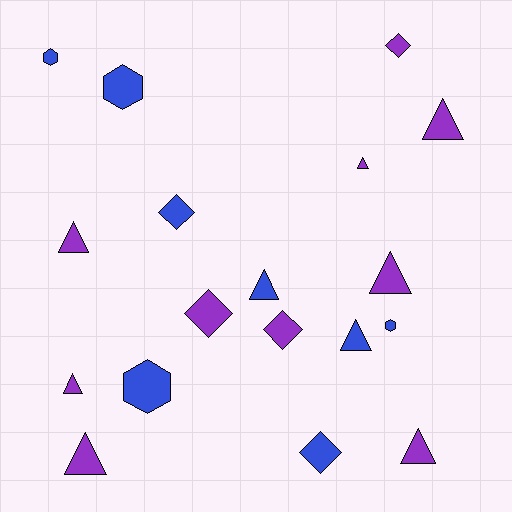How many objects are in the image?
There are 18 objects.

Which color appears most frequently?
Purple, with 10 objects.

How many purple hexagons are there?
There are no purple hexagons.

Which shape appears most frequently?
Triangle, with 9 objects.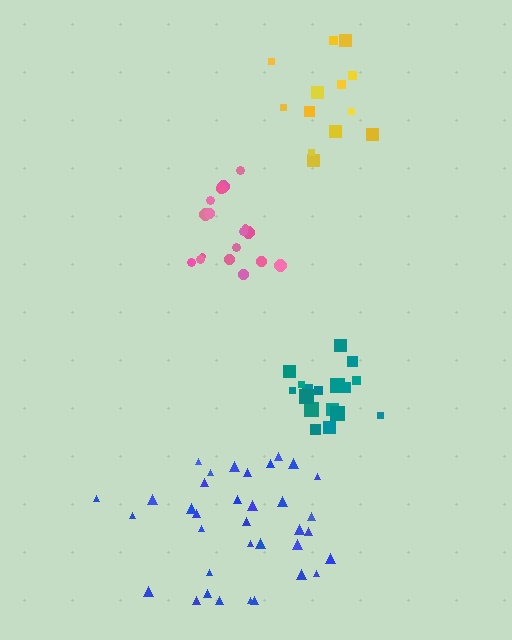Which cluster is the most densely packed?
Pink.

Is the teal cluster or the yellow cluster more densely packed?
Teal.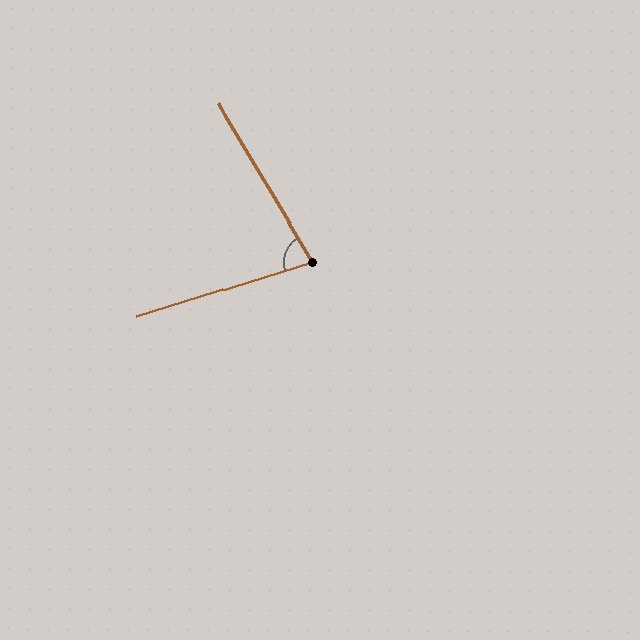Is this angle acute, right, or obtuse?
It is acute.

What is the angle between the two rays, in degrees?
Approximately 76 degrees.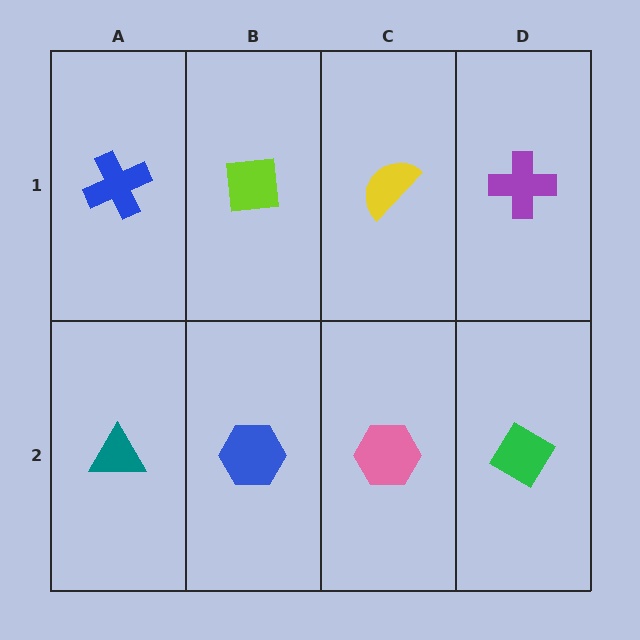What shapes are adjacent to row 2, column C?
A yellow semicircle (row 1, column C), a blue hexagon (row 2, column B), a green diamond (row 2, column D).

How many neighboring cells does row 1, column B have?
3.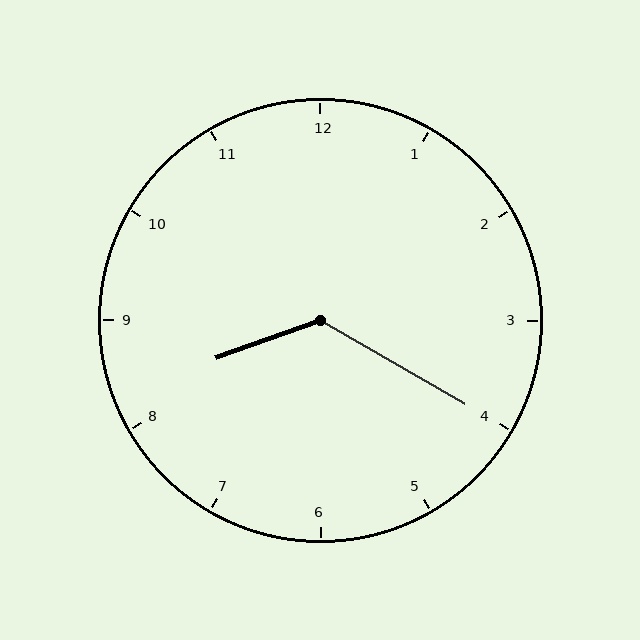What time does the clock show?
8:20.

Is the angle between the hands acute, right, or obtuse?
It is obtuse.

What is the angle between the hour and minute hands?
Approximately 130 degrees.